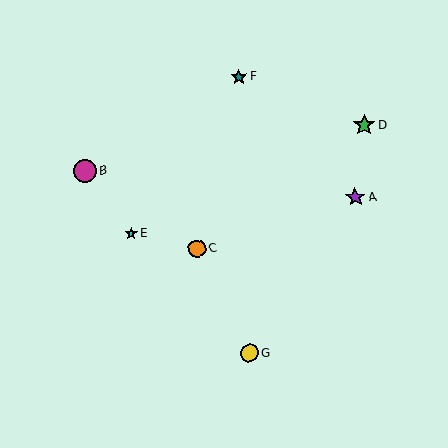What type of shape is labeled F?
Shape F is a teal star.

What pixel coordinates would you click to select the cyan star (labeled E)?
Click at (131, 233) to select the cyan star E.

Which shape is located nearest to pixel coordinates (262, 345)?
The yellow circle (labeled G) at (249, 353) is nearest to that location.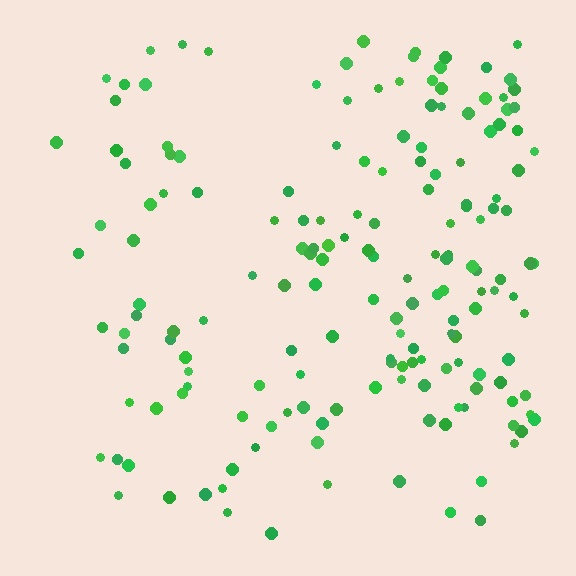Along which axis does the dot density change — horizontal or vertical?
Horizontal.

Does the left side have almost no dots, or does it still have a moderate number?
Still a moderate number, just noticeably fewer than the right.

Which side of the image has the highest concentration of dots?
The right.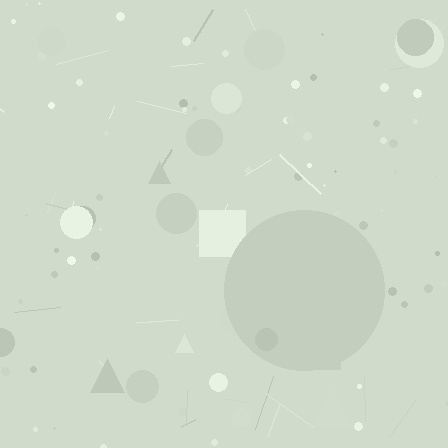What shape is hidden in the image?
A circle is hidden in the image.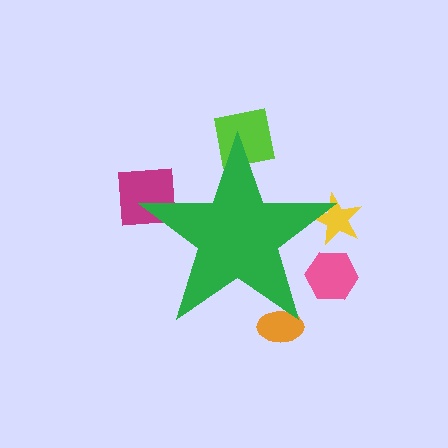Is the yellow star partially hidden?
Yes, the yellow star is partially hidden behind the green star.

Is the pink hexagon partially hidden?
Yes, the pink hexagon is partially hidden behind the green star.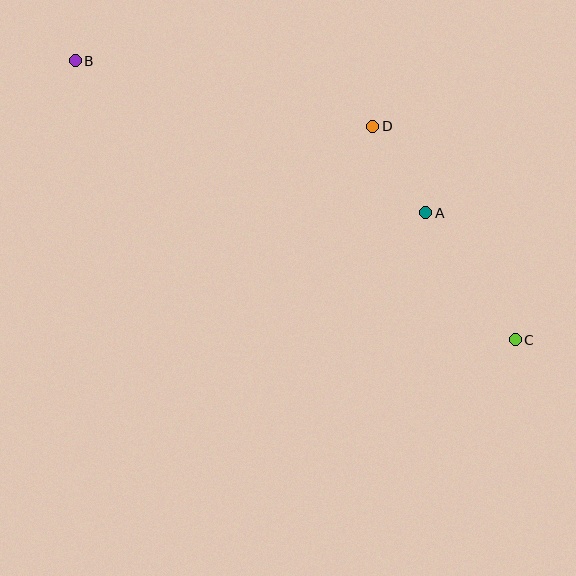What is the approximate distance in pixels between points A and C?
The distance between A and C is approximately 155 pixels.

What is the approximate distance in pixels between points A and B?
The distance between A and B is approximately 382 pixels.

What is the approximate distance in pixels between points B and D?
The distance between B and D is approximately 305 pixels.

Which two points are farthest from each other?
Points B and C are farthest from each other.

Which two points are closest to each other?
Points A and D are closest to each other.